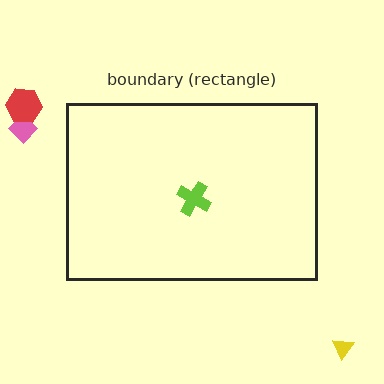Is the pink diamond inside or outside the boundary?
Outside.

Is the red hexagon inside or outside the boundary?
Outside.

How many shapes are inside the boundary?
1 inside, 3 outside.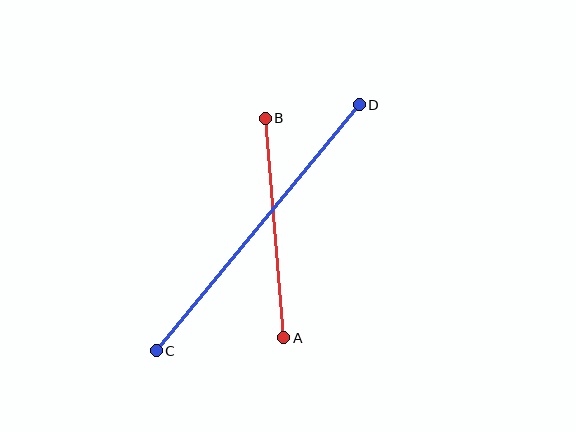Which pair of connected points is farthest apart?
Points C and D are farthest apart.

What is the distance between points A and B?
The distance is approximately 220 pixels.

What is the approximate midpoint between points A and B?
The midpoint is at approximately (274, 228) pixels.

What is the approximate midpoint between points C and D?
The midpoint is at approximately (258, 228) pixels.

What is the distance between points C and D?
The distance is approximately 319 pixels.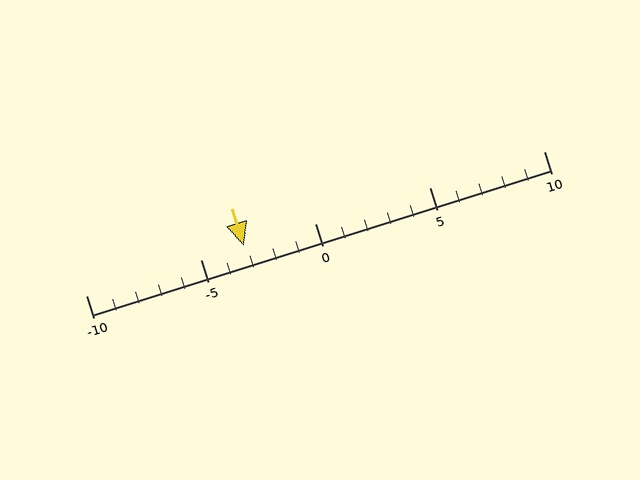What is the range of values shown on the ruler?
The ruler shows values from -10 to 10.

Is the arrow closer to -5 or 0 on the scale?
The arrow is closer to -5.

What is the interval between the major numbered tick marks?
The major tick marks are spaced 5 units apart.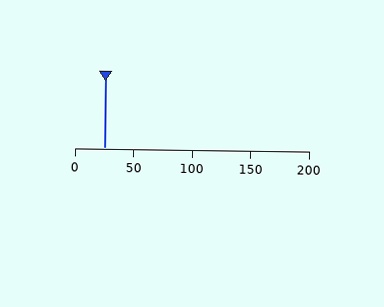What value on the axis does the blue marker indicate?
The marker indicates approximately 25.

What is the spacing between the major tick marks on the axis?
The major ticks are spaced 50 apart.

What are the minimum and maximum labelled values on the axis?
The axis runs from 0 to 200.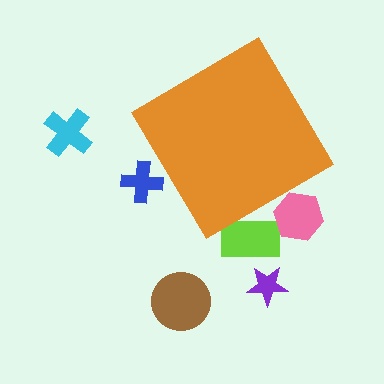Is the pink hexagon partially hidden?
Yes, the pink hexagon is partially hidden behind the orange diamond.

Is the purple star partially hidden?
No, the purple star is fully visible.